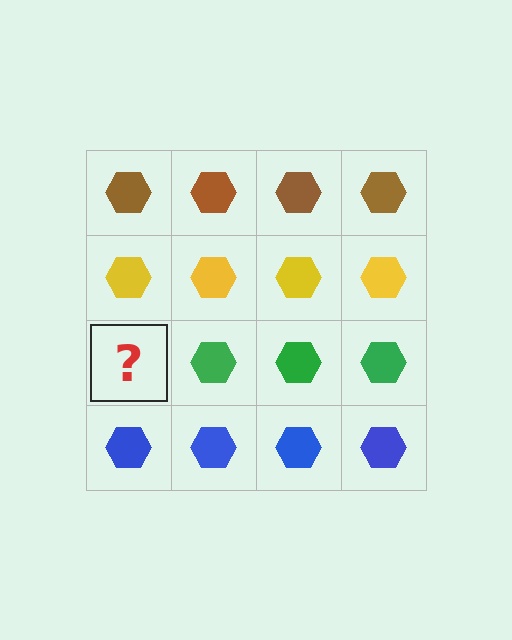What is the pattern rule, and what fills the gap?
The rule is that each row has a consistent color. The gap should be filled with a green hexagon.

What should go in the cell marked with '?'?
The missing cell should contain a green hexagon.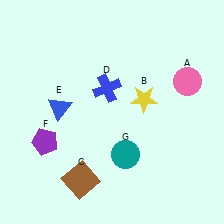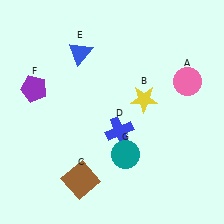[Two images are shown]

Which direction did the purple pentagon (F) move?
The purple pentagon (F) moved up.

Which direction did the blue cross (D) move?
The blue cross (D) moved down.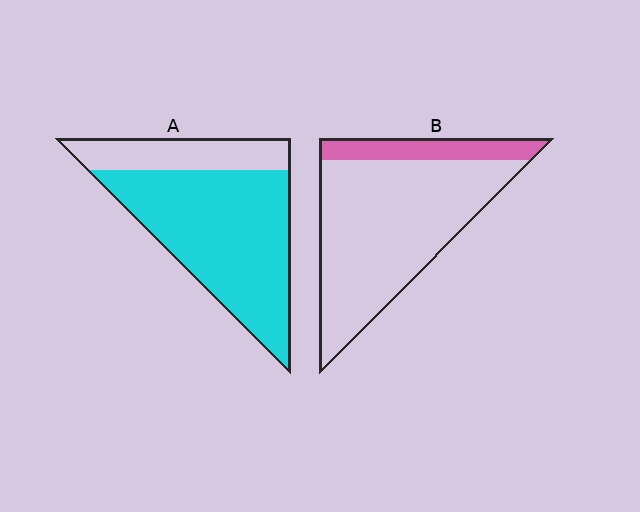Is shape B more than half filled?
No.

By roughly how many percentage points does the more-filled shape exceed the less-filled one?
By roughly 55 percentage points (A over B).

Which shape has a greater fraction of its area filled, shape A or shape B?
Shape A.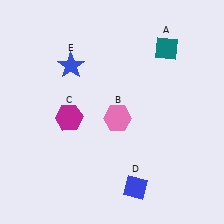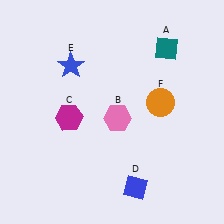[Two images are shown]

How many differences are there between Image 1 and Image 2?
There is 1 difference between the two images.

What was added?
An orange circle (F) was added in Image 2.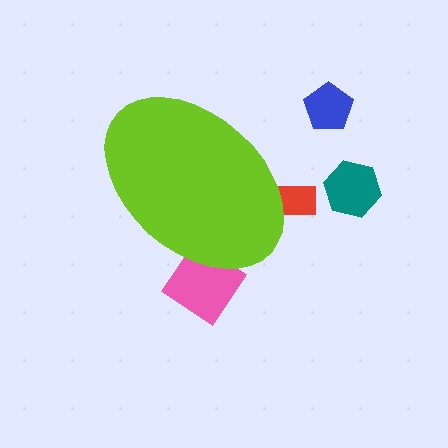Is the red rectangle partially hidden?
Yes, the red rectangle is partially hidden behind the lime ellipse.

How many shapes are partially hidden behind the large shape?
2 shapes are partially hidden.